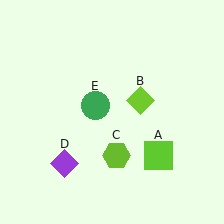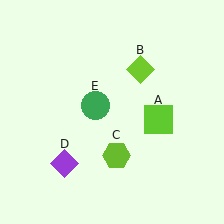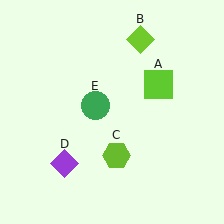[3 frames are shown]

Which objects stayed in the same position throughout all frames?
Lime hexagon (object C) and purple diamond (object D) and green circle (object E) remained stationary.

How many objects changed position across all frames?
2 objects changed position: lime square (object A), lime diamond (object B).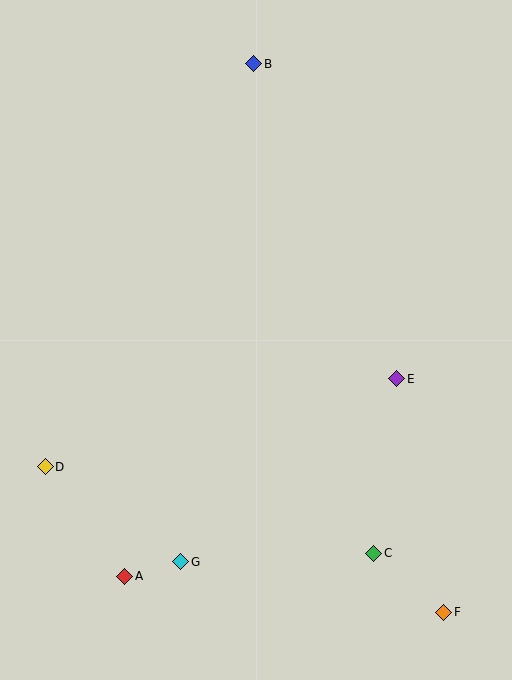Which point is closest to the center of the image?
Point E at (397, 379) is closest to the center.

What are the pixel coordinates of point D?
Point D is at (45, 467).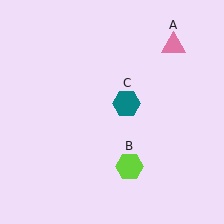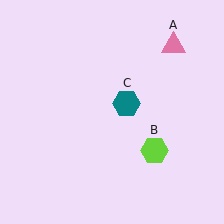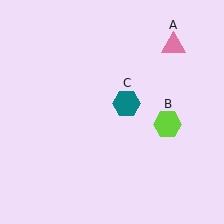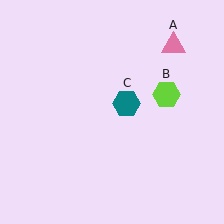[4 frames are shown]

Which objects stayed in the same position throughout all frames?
Pink triangle (object A) and teal hexagon (object C) remained stationary.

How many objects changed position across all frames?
1 object changed position: lime hexagon (object B).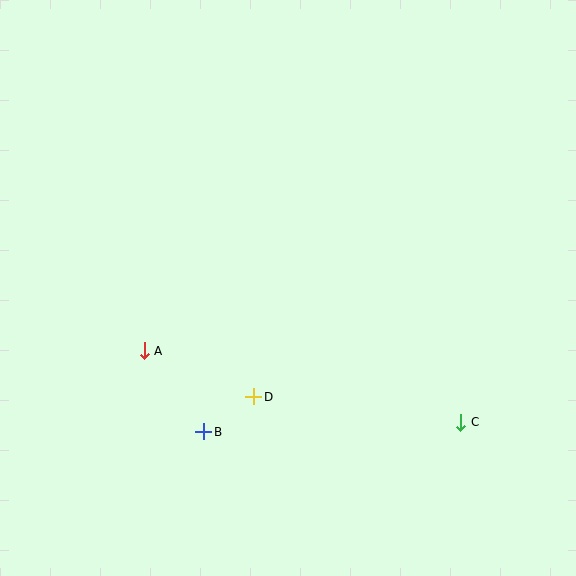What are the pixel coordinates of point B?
Point B is at (204, 432).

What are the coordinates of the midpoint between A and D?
The midpoint between A and D is at (199, 374).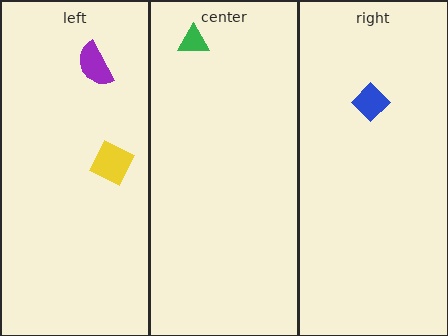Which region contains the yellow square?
The left region.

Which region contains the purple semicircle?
The left region.